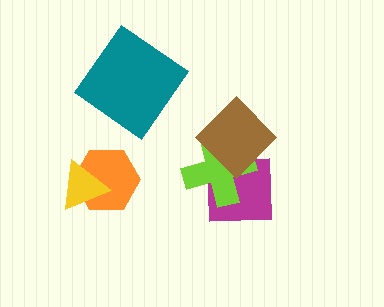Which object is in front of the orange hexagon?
The yellow triangle is in front of the orange hexagon.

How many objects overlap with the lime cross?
2 objects overlap with the lime cross.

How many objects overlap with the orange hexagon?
1 object overlaps with the orange hexagon.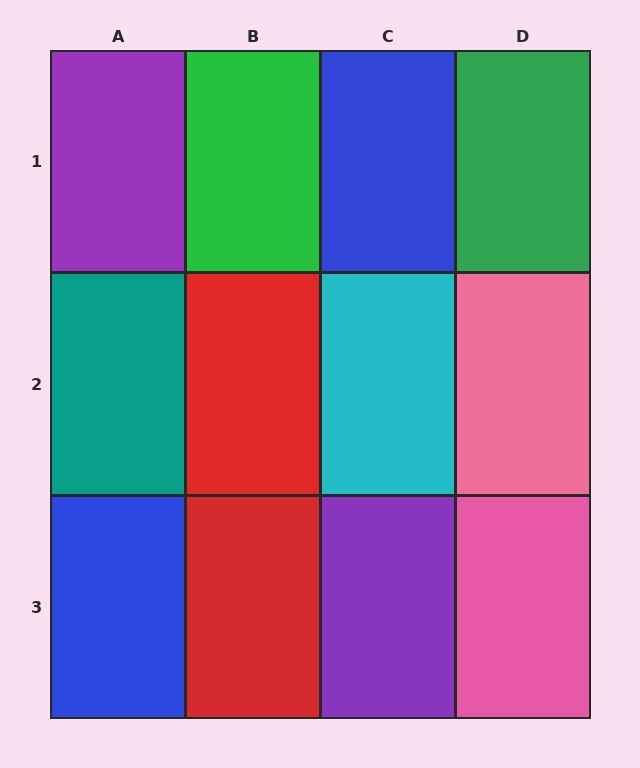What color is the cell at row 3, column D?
Pink.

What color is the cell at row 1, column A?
Purple.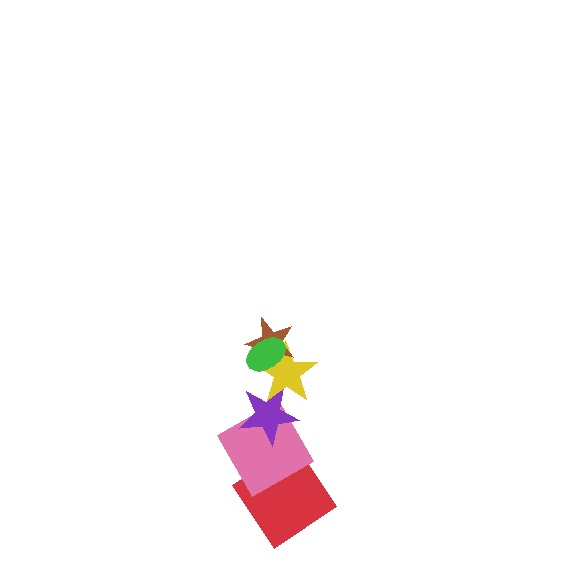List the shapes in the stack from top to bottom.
From top to bottom: the green ellipse, the brown star, the yellow star, the purple star, the pink square, the red diamond.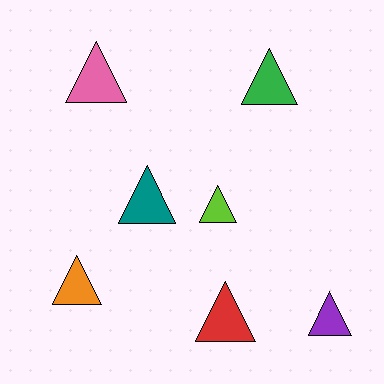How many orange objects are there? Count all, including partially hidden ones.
There is 1 orange object.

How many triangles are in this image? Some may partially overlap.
There are 7 triangles.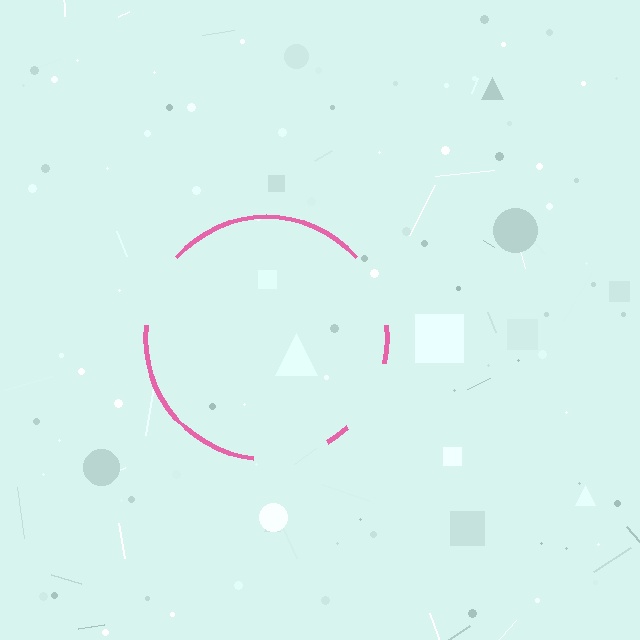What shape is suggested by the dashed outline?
The dashed outline suggests a circle.